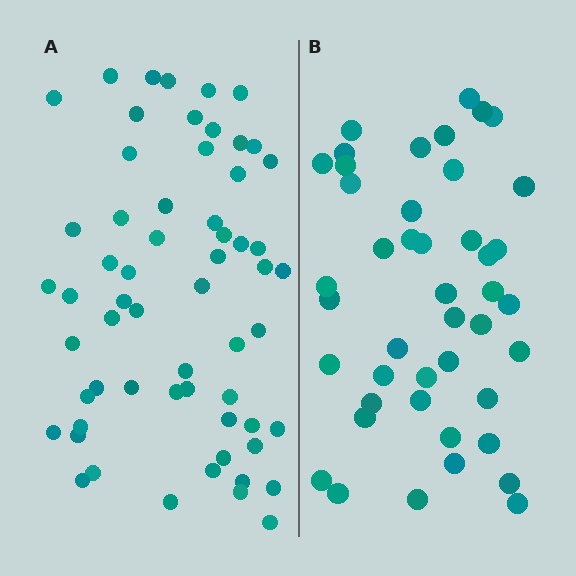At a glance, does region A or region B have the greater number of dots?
Region A (the left region) has more dots.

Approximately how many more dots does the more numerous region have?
Region A has approximately 15 more dots than region B.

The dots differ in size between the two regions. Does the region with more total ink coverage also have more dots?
No. Region B has more total ink coverage because its dots are larger, but region A actually contains more individual dots. Total area can be misleading — the number of items is what matters here.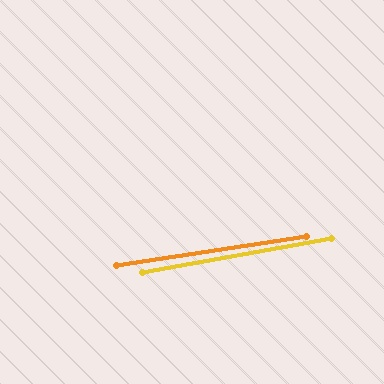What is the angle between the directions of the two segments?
Approximately 2 degrees.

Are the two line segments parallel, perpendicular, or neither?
Parallel — their directions differ by only 1.6°.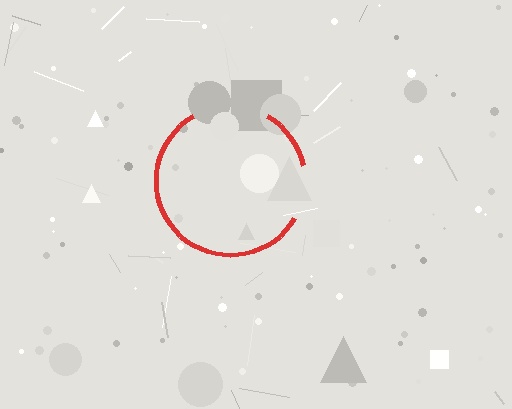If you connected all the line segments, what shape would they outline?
They would outline a circle.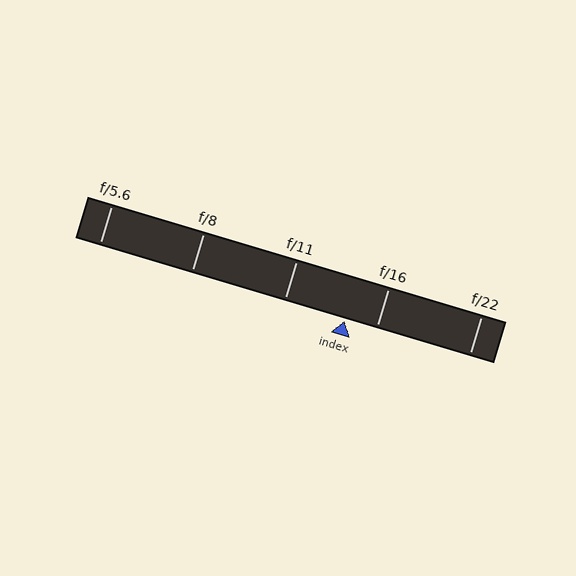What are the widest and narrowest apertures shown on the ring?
The widest aperture shown is f/5.6 and the narrowest is f/22.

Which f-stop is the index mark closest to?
The index mark is closest to f/16.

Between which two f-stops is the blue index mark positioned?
The index mark is between f/11 and f/16.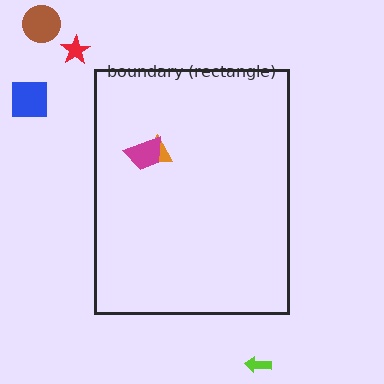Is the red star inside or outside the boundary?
Outside.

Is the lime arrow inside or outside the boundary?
Outside.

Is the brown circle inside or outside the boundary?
Outside.